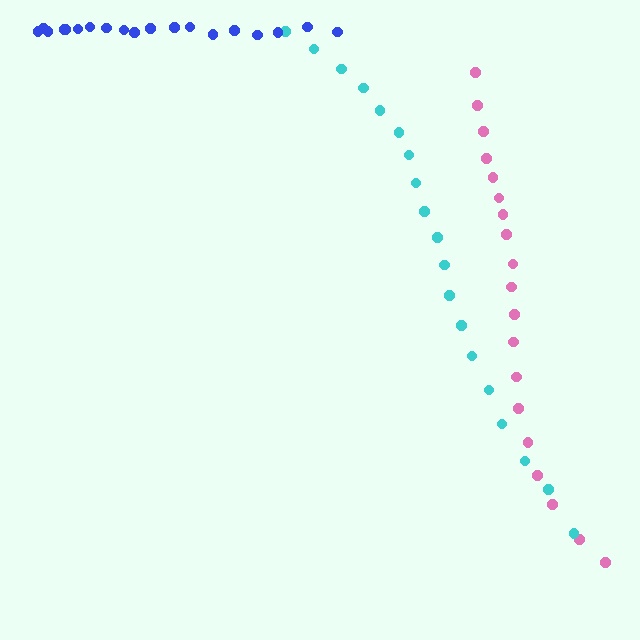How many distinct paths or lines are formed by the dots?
There are 3 distinct paths.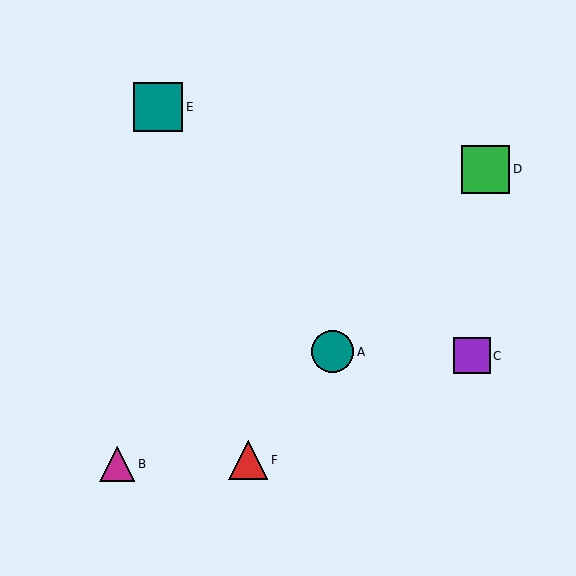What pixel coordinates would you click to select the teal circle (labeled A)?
Click at (333, 352) to select the teal circle A.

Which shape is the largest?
The teal square (labeled E) is the largest.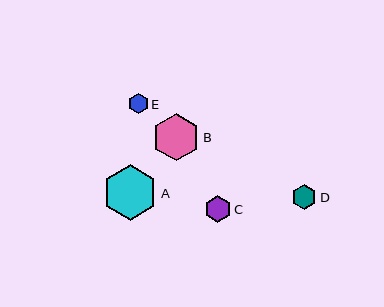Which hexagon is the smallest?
Hexagon E is the smallest with a size of approximately 20 pixels.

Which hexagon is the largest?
Hexagon A is the largest with a size of approximately 55 pixels.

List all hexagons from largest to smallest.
From largest to smallest: A, B, C, D, E.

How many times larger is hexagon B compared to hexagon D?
Hexagon B is approximately 1.9 times the size of hexagon D.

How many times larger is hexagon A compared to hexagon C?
Hexagon A is approximately 2.1 times the size of hexagon C.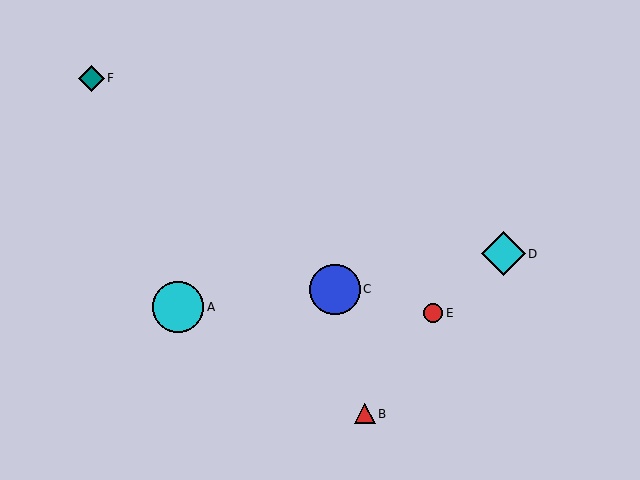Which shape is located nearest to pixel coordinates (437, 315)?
The red circle (labeled E) at (434, 314) is nearest to that location.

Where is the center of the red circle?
The center of the red circle is at (434, 314).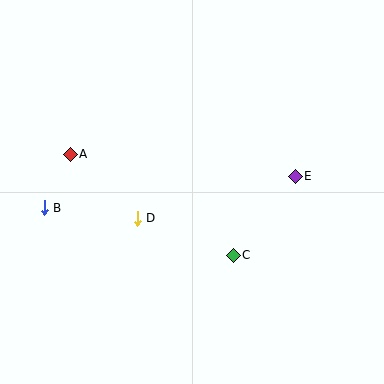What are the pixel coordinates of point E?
Point E is at (295, 176).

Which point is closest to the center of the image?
Point D at (137, 218) is closest to the center.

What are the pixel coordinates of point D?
Point D is at (137, 218).